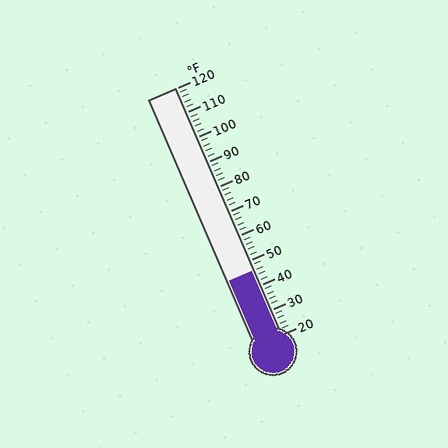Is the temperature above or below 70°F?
The temperature is below 70°F.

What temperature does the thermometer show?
The thermometer shows approximately 46°F.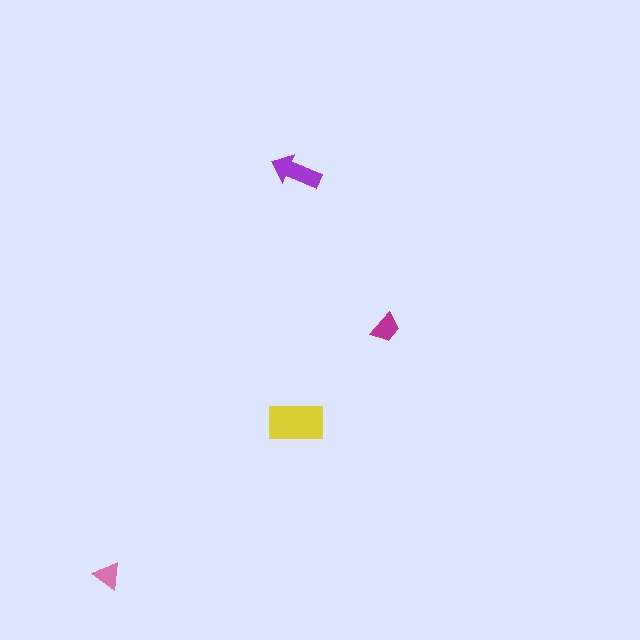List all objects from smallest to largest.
The pink triangle, the magenta trapezoid, the purple arrow, the yellow rectangle.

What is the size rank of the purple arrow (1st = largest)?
2nd.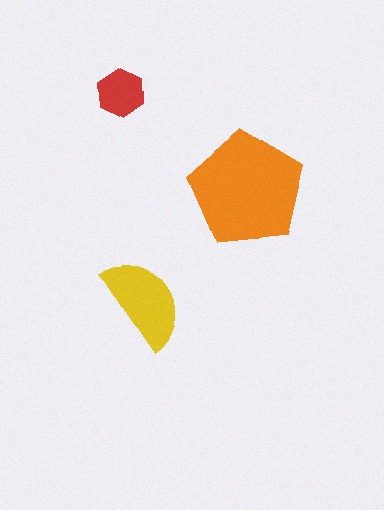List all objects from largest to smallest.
The orange pentagon, the yellow semicircle, the red hexagon.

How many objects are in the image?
There are 3 objects in the image.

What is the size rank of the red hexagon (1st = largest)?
3rd.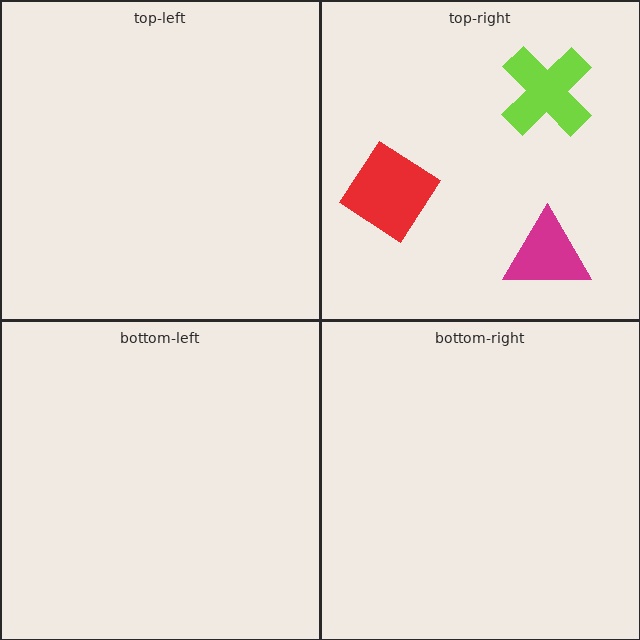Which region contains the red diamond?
The top-right region.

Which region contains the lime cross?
The top-right region.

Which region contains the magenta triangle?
The top-right region.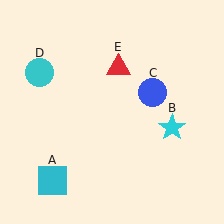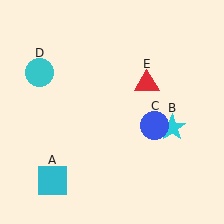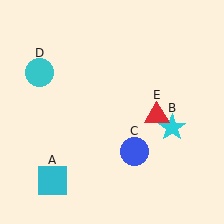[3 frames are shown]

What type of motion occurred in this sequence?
The blue circle (object C), red triangle (object E) rotated clockwise around the center of the scene.